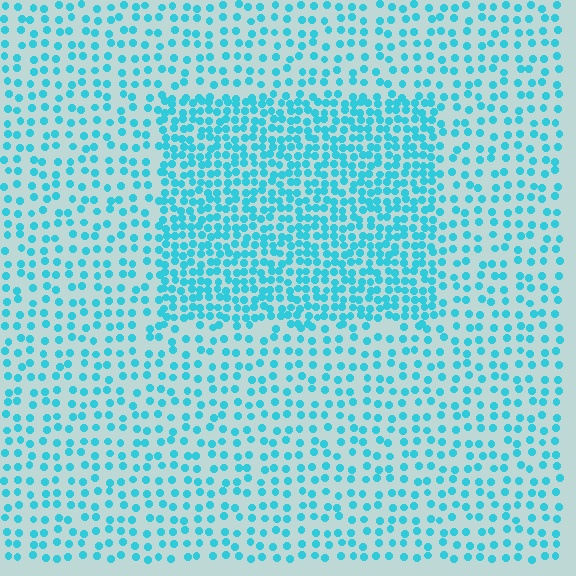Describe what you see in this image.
The image contains small cyan elements arranged at two different densities. A rectangle-shaped region is visible where the elements are more densely packed than the surrounding area.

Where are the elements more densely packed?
The elements are more densely packed inside the rectangle boundary.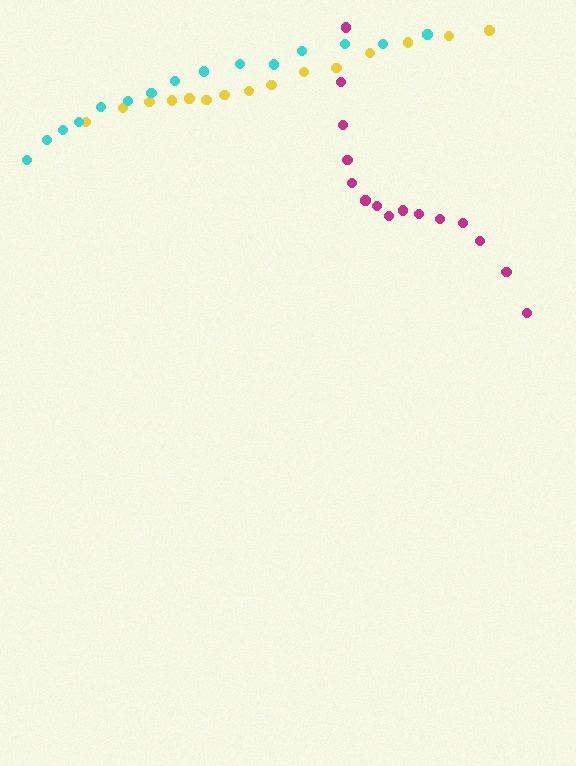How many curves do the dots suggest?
There are 3 distinct paths.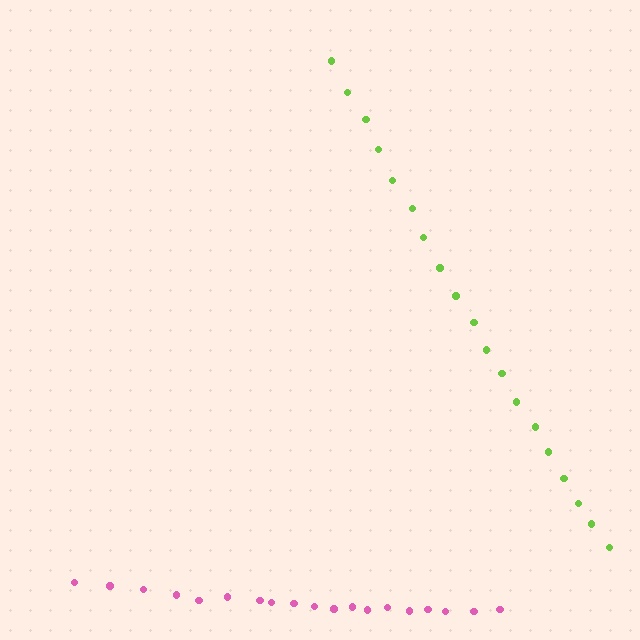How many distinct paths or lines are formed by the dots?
There are 2 distinct paths.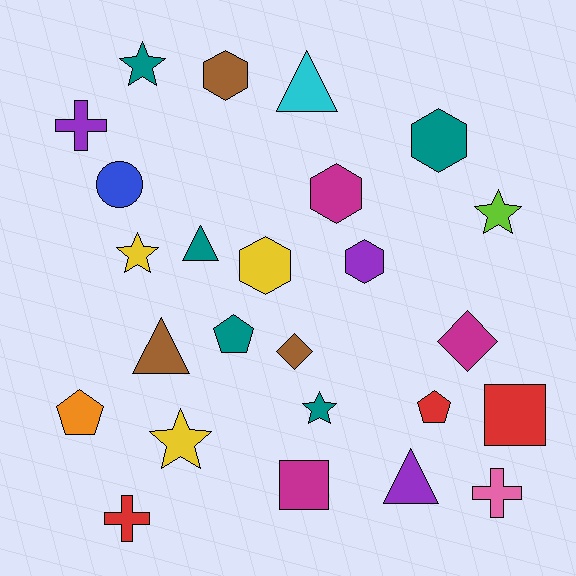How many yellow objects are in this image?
There are 3 yellow objects.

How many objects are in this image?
There are 25 objects.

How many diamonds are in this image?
There are 2 diamonds.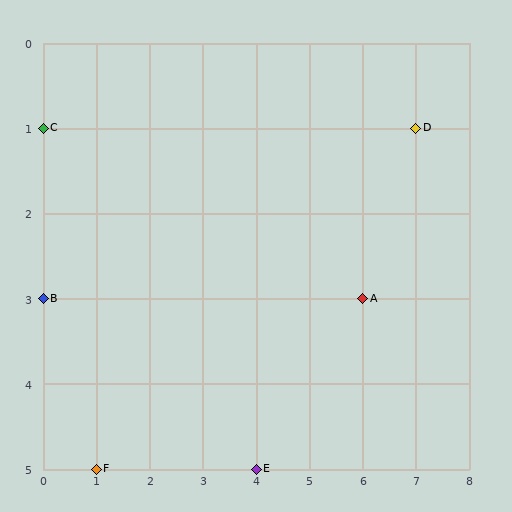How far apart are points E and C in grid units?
Points E and C are 4 columns and 4 rows apart (about 5.7 grid units diagonally).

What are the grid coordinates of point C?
Point C is at grid coordinates (0, 1).